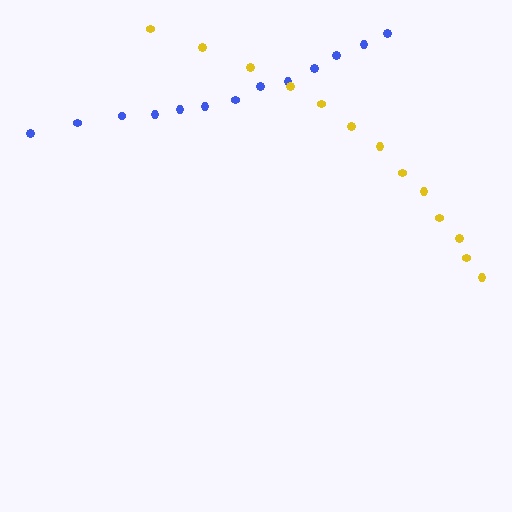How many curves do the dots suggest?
There are 2 distinct paths.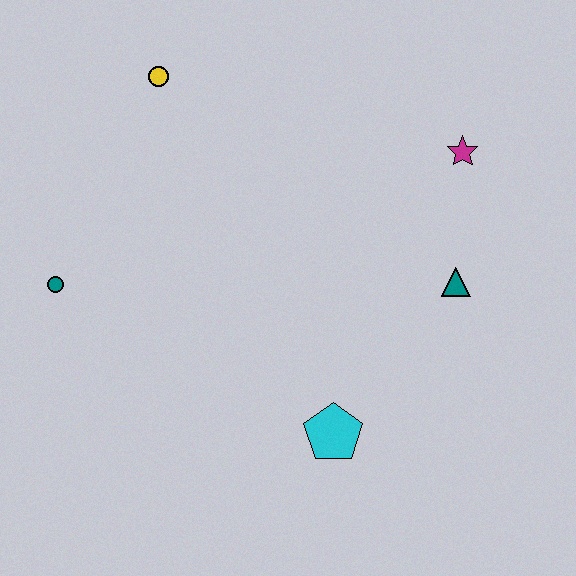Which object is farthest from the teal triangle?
The teal circle is farthest from the teal triangle.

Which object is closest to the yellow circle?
The teal circle is closest to the yellow circle.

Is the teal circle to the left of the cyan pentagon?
Yes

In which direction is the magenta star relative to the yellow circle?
The magenta star is to the right of the yellow circle.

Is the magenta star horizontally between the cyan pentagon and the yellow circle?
No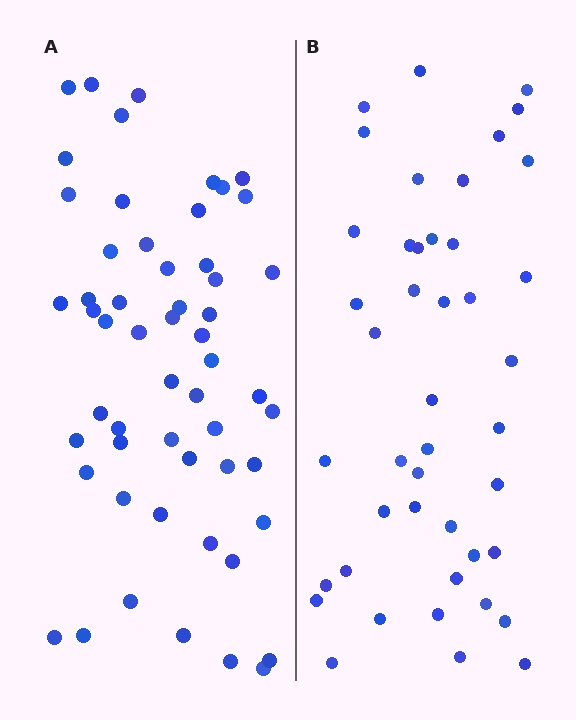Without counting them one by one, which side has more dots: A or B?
Region A (the left region) has more dots.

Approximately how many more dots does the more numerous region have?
Region A has roughly 12 or so more dots than region B.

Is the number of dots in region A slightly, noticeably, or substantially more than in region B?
Region A has noticeably more, but not dramatically so. The ratio is roughly 1.2 to 1.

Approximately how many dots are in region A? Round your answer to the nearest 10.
About 60 dots. (The exact count is 55, which rounds to 60.)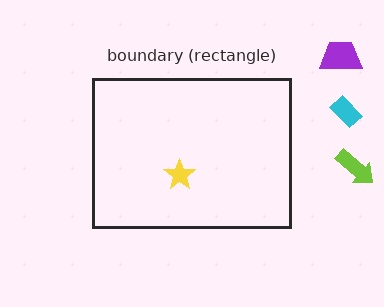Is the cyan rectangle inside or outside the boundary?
Outside.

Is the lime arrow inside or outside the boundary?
Outside.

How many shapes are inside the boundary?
1 inside, 3 outside.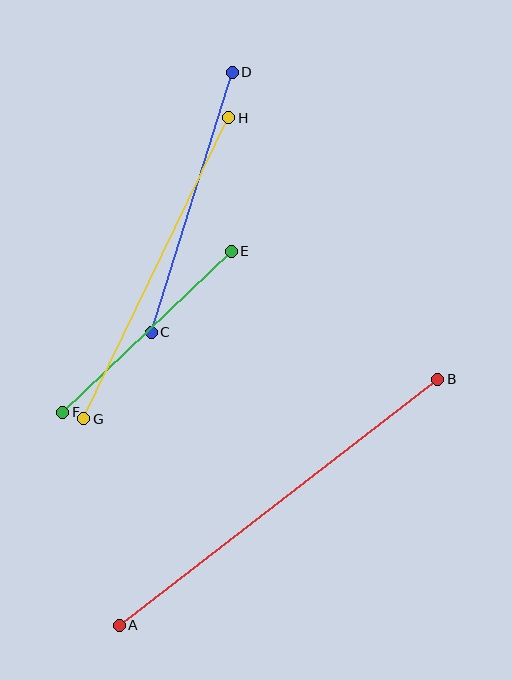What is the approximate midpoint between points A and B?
The midpoint is at approximately (279, 502) pixels.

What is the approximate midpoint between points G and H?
The midpoint is at approximately (156, 268) pixels.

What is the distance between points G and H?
The distance is approximately 334 pixels.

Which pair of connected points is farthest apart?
Points A and B are farthest apart.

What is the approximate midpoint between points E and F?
The midpoint is at approximately (147, 332) pixels.